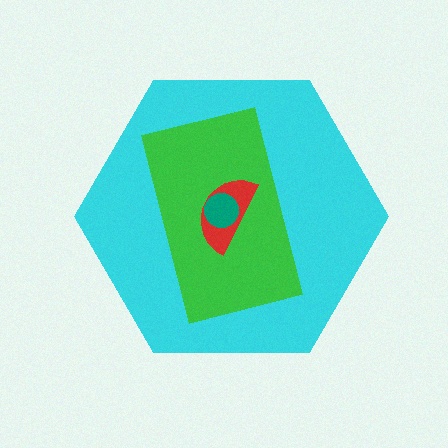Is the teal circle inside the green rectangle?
Yes.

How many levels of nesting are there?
4.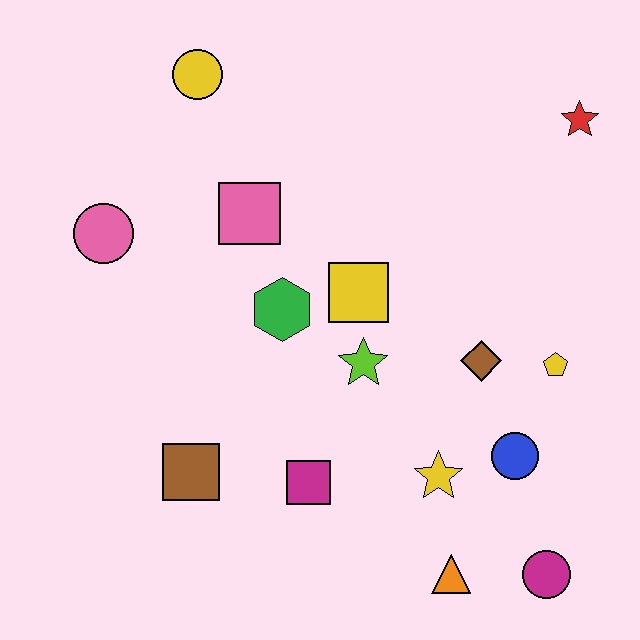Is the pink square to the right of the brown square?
Yes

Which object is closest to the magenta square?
The brown square is closest to the magenta square.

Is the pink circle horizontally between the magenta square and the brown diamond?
No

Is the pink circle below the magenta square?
No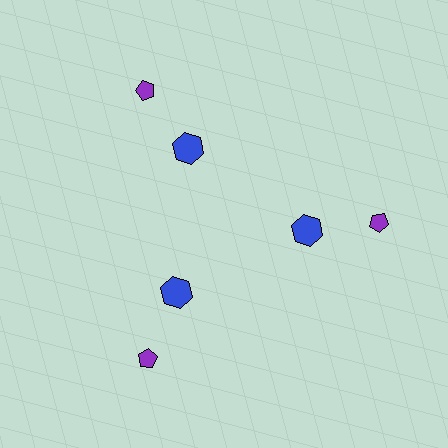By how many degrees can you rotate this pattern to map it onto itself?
The pattern maps onto itself every 120 degrees of rotation.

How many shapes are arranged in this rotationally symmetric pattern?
There are 6 shapes, arranged in 3 groups of 2.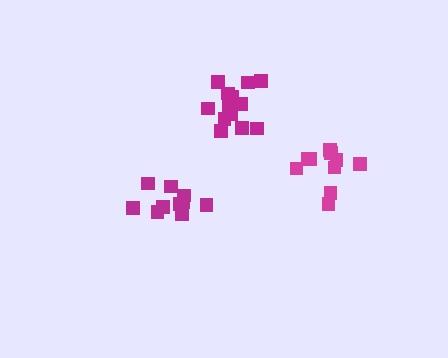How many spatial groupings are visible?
There are 3 spatial groupings.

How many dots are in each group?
Group 1: 10 dots, Group 2: 10 dots, Group 3: 13 dots (33 total).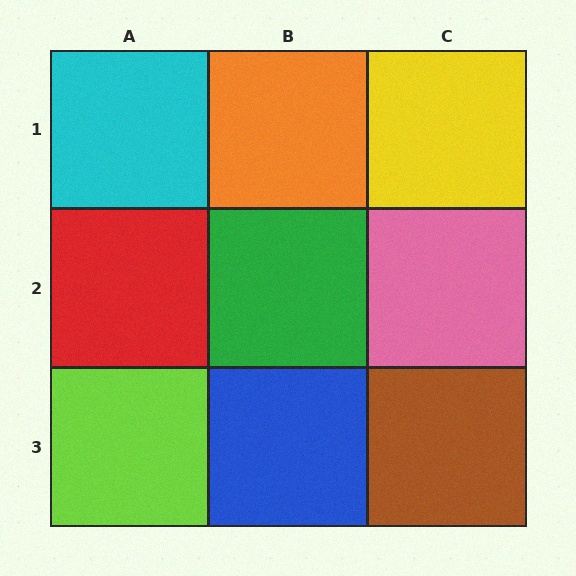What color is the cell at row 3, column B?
Blue.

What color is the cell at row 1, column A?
Cyan.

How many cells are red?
1 cell is red.